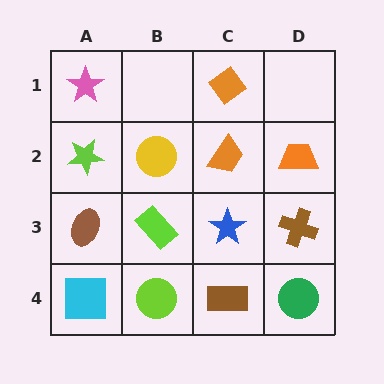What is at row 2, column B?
A yellow circle.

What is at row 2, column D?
An orange trapezoid.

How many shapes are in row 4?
4 shapes.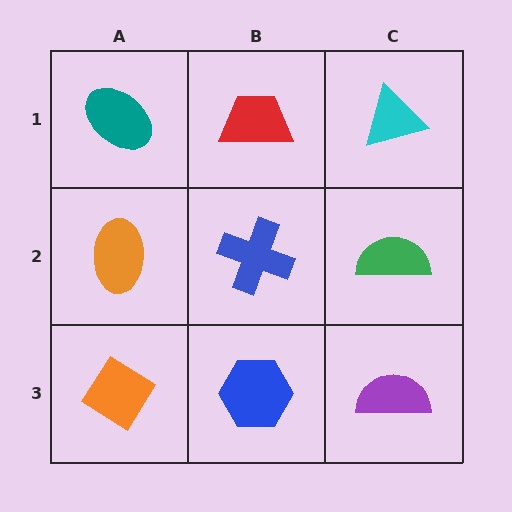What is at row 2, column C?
A green semicircle.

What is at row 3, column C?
A purple semicircle.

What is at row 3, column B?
A blue hexagon.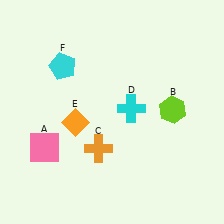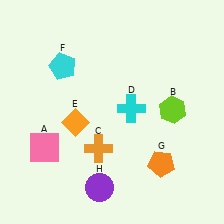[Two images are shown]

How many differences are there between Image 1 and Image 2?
There are 2 differences between the two images.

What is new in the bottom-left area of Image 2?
A purple circle (H) was added in the bottom-left area of Image 2.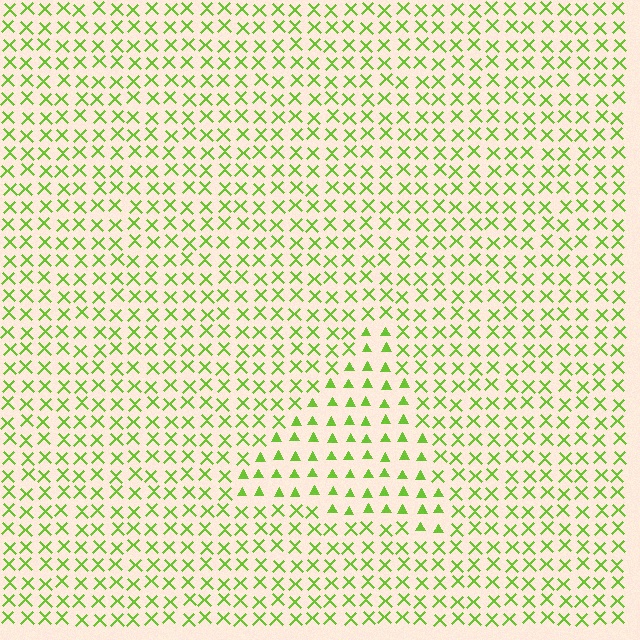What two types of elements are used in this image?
The image uses triangles inside the triangle region and X marks outside it.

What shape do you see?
I see a triangle.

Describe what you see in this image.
The image is filled with small lime elements arranged in a uniform grid. A triangle-shaped region contains triangles, while the surrounding area contains X marks. The boundary is defined purely by the change in element shape.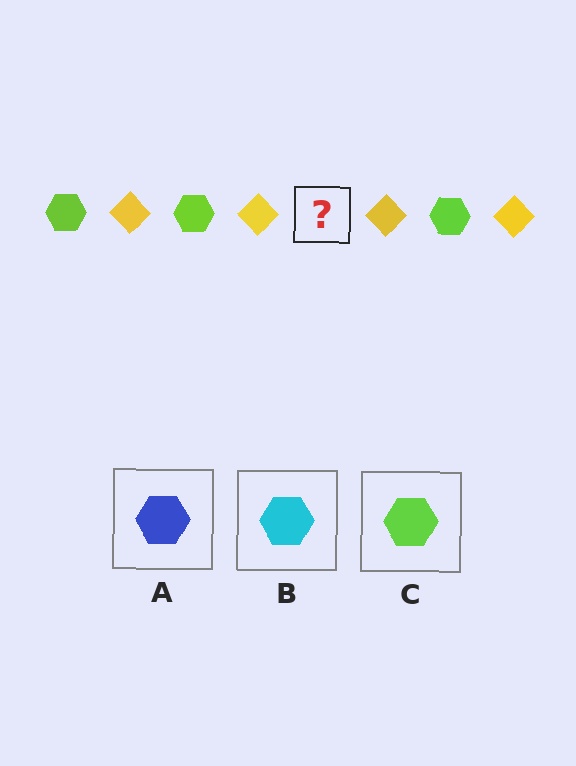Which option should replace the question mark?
Option C.